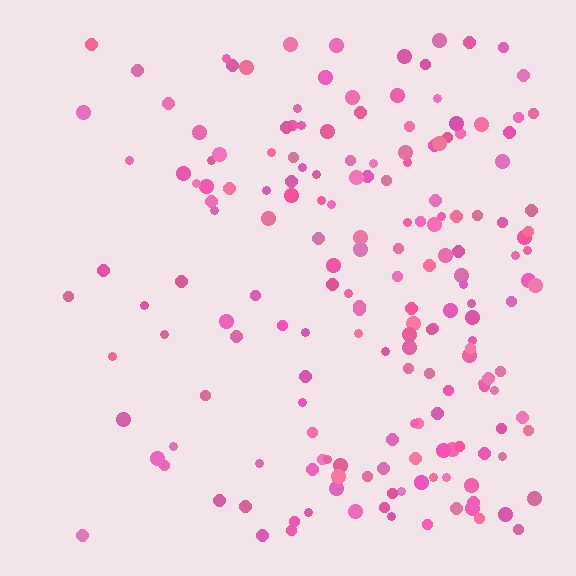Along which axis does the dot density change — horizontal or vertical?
Horizontal.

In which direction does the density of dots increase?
From left to right, with the right side densest.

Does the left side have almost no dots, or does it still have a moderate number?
Still a moderate number, just noticeably fewer than the right.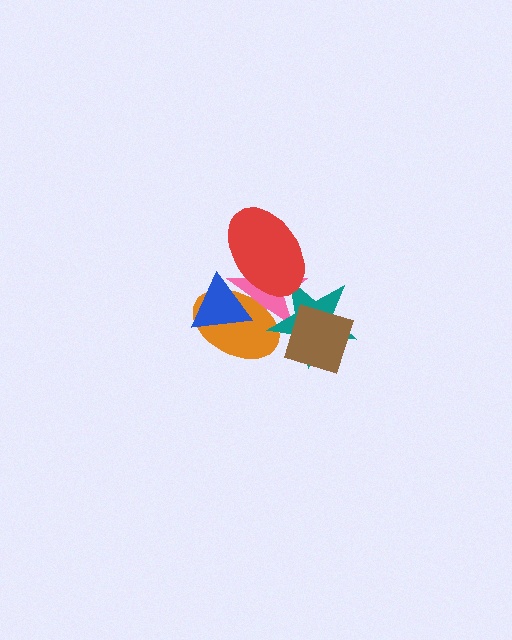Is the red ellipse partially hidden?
Yes, it is partially covered by another shape.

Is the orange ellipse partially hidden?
Yes, it is partially covered by another shape.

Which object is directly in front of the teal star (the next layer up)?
The brown diamond is directly in front of the teal star.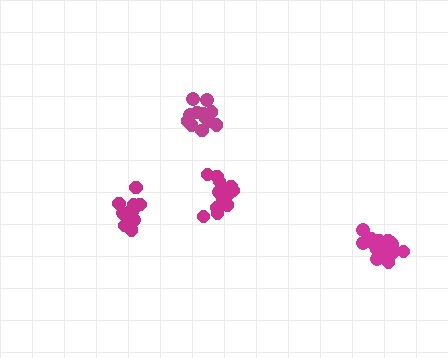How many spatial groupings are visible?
There are 4 spatial groupings.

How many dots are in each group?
Group 1: 16 dots, Group 2: 13 dots, Group 3: 13 dots, Group 4: 18 dots (60 total).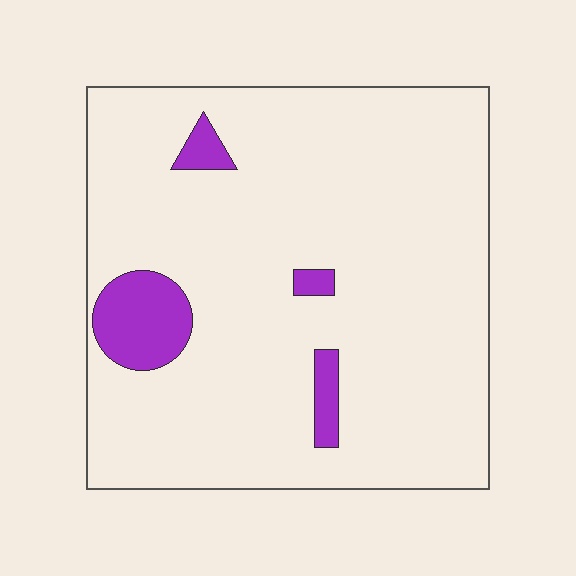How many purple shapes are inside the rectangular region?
4.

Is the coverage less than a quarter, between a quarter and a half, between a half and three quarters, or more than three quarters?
Less than a quarter.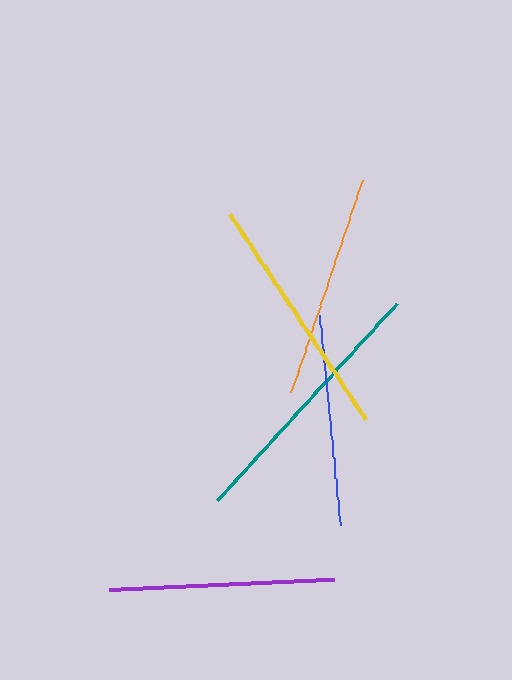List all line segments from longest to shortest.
From longest to shortest: teal, yellow, purple, orange, blue.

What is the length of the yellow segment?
The yellow segment is approximately 245 pixels long.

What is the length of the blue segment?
The blue segment is approximately 211 pixels long.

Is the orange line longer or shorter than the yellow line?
The yellow line is longer than the orange line.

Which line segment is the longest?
The teal line is the longest at approximately 265 pixels.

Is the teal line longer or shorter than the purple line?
The teal line is longer than the purple line.